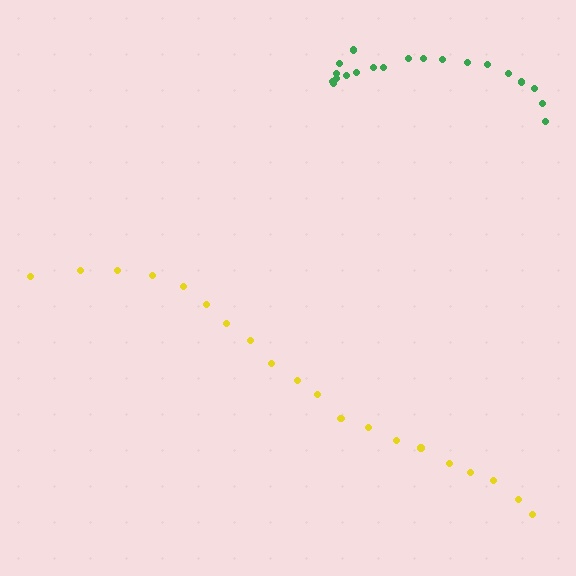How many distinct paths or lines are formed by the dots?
There are 2 distinct paths.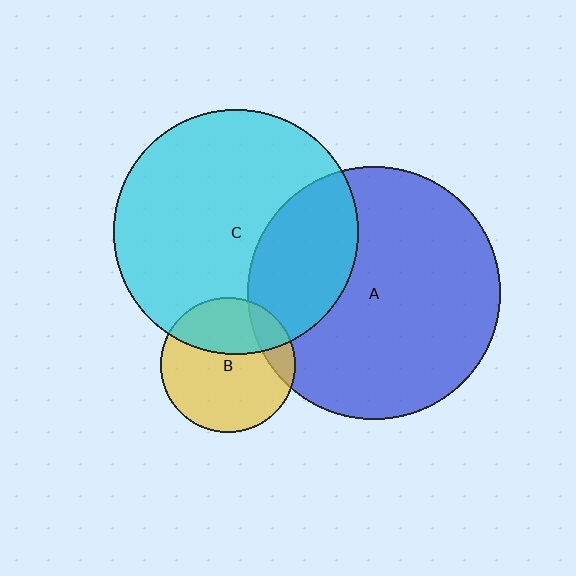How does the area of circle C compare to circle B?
Approximately 3.3 times.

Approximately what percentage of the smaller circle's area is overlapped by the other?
Approximately 15%.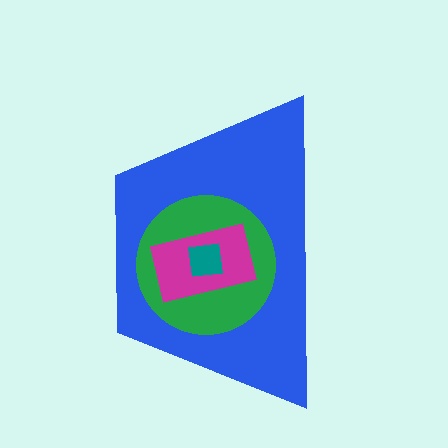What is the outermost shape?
The blue trapezoid.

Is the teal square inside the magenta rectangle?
Yes.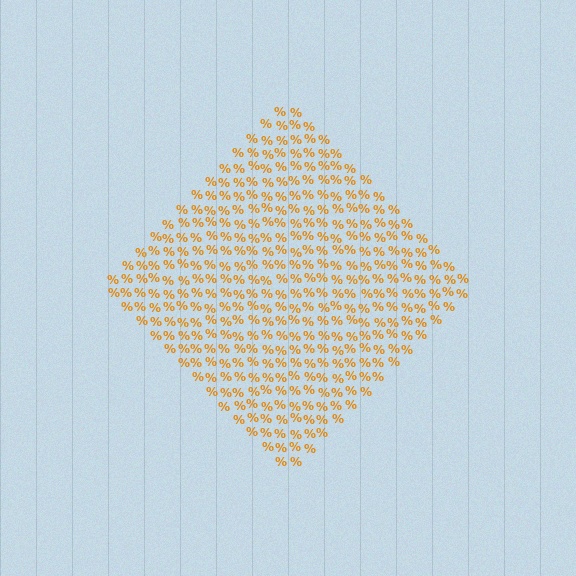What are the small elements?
The small elements are percent signs.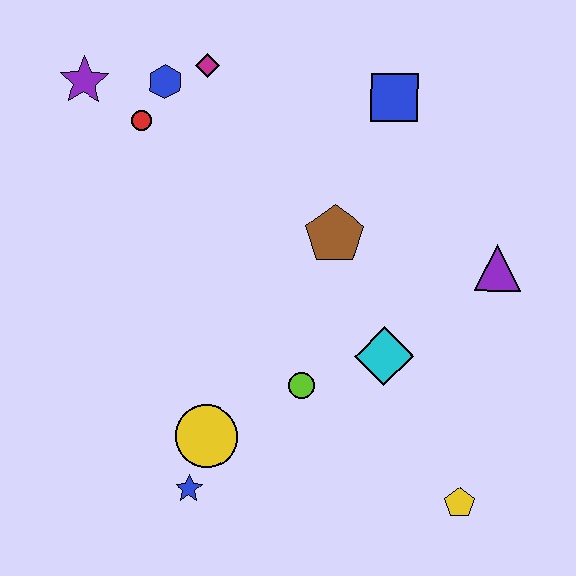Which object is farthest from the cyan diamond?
The purple star is farthest from the cyan diamond.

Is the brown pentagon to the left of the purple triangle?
Yes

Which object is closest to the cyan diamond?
The lime circle is closest to the cyan diamond.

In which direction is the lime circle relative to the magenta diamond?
The lime circle is below the magenta diamond.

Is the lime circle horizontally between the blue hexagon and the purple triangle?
Yes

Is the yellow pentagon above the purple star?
No